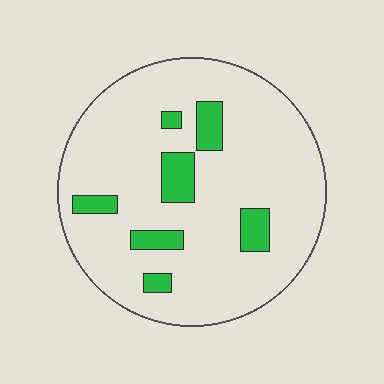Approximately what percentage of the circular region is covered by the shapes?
Approximately 15%.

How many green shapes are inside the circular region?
7.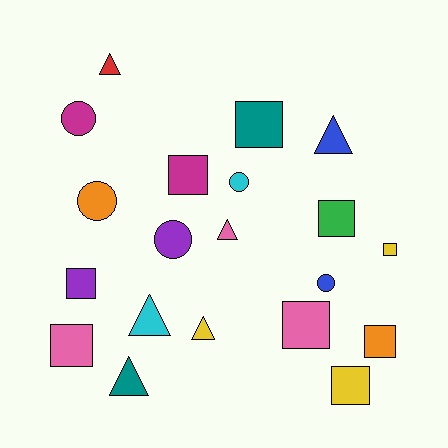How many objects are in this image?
There are 20 objects.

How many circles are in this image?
There are 5 circles.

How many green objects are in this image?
There is 1 green object.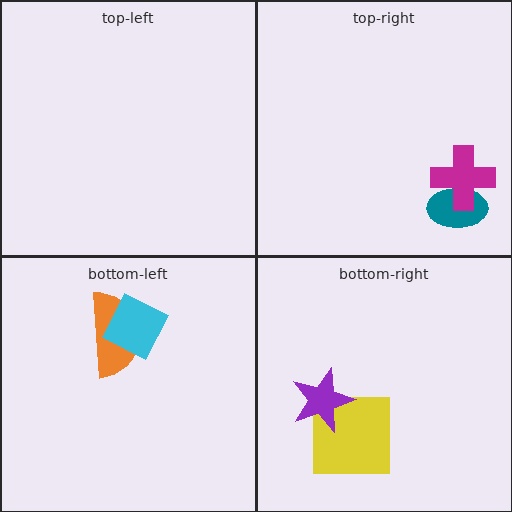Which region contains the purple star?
The bottom-right region.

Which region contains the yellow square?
The bottom-right region.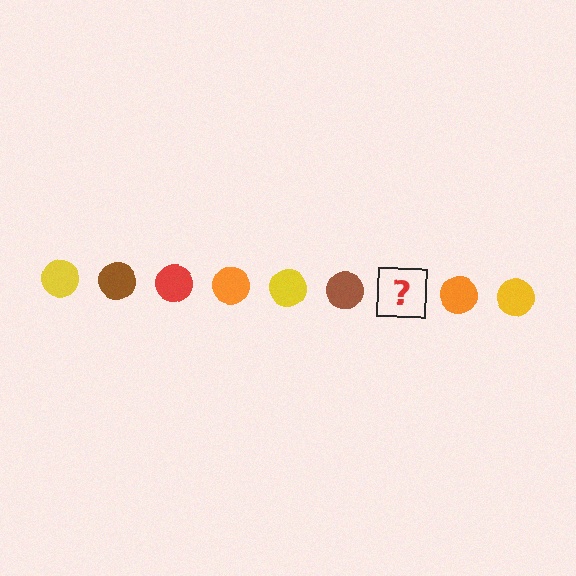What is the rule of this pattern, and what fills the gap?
The rule is that the pattern cycles through yellow, brown, red, orange circles. The gap should be filled with a red circle.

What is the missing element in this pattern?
The missing element is a red circle.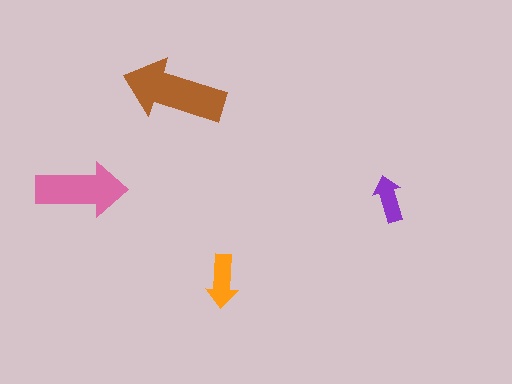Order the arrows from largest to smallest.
the brown one, the pink one, the orange one, the purple one.